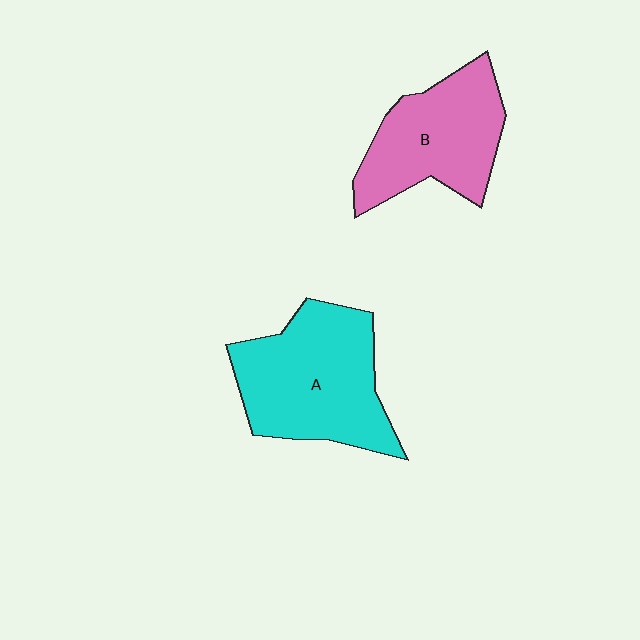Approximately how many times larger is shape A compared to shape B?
Approximately 1.2 times.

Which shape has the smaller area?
Shape B (pink).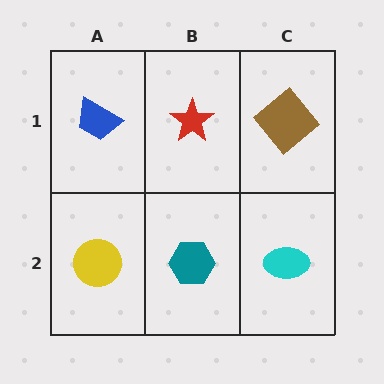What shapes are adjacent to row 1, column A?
A yellow circle (row 2, column A), a red star (row 1, column B).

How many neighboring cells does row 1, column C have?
2.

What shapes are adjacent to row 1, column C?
A cyan ellipse (row 2, column C), a red star (row 1, column B).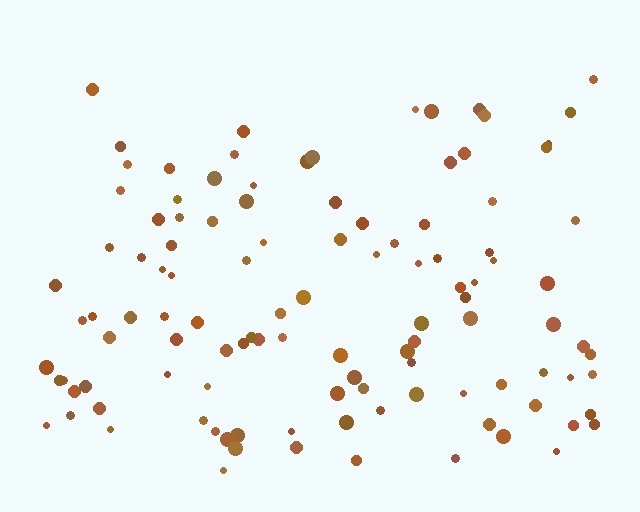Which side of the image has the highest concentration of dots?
The bottom.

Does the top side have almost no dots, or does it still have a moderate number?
Still a moderate number, just noticeably fewer than the bottom.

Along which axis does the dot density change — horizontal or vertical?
Vertical.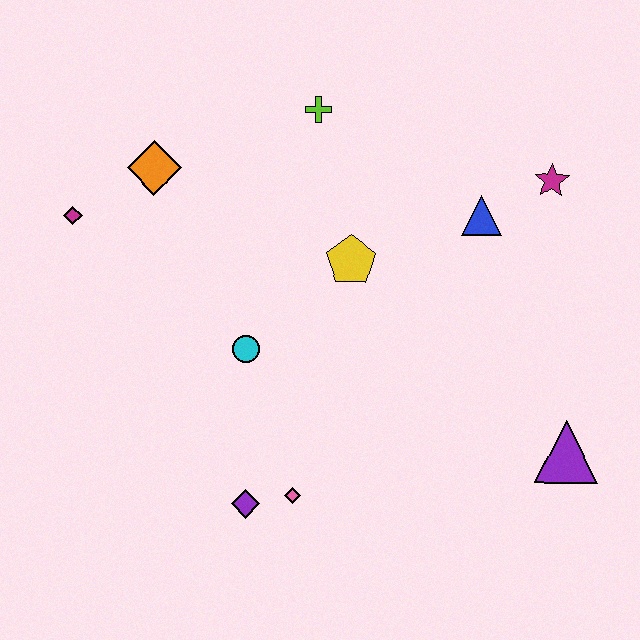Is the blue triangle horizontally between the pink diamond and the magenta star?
Yes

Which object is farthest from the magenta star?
The magenta diamond is farthest from the magenta star.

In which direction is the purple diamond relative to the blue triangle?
The purple diamond is below the blue triangle.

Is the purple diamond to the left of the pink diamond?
Yes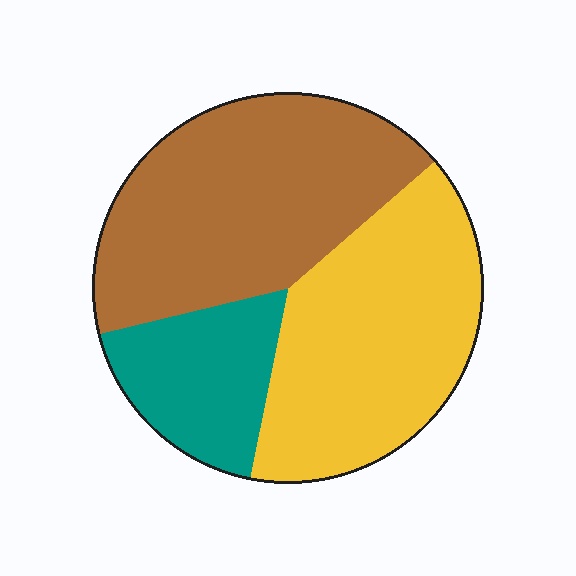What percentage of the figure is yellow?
Yellow covers around 40% of the figure.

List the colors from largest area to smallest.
From largest to smallest: brown, yellow, teal.